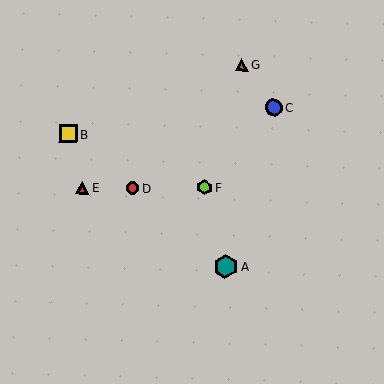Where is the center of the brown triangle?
The center of the brown triangle is at (242, 65).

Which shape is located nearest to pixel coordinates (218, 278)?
The teal hexagon (labeled A) at (225, 266) is nearest to that location.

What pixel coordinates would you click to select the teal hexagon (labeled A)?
Click at (225, 266) to select the teal hexagon A.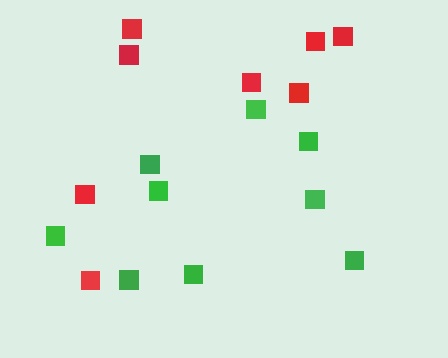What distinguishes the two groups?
There are 2 groups: one group of red squares (8) and one group of green squares (9).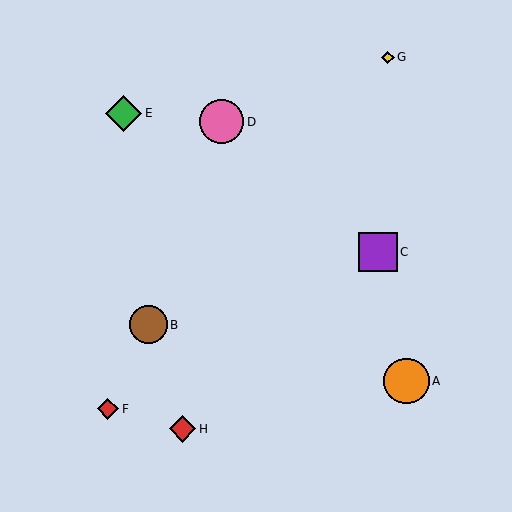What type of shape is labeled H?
Shape H is a red diamond.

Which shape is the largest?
The orange circle (labeled A) is the largest.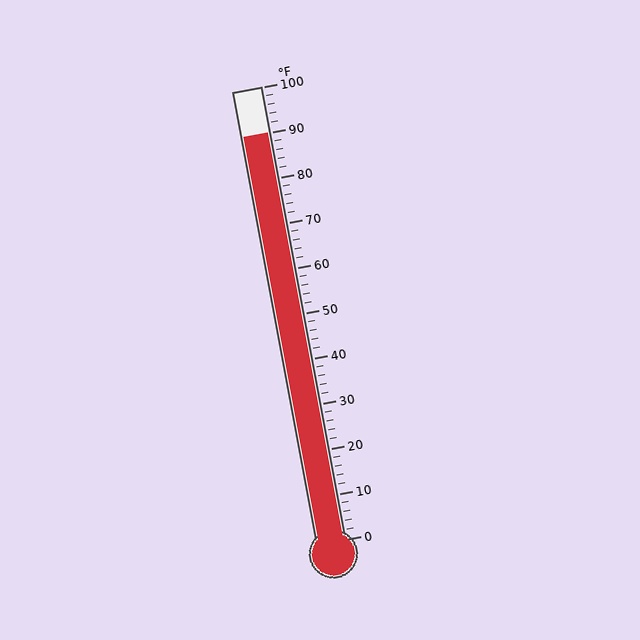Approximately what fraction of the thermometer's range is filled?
The thermometer is filled to approximately 90% of its range.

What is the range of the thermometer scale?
The thermometer scale ranges from 0°F to 100°F.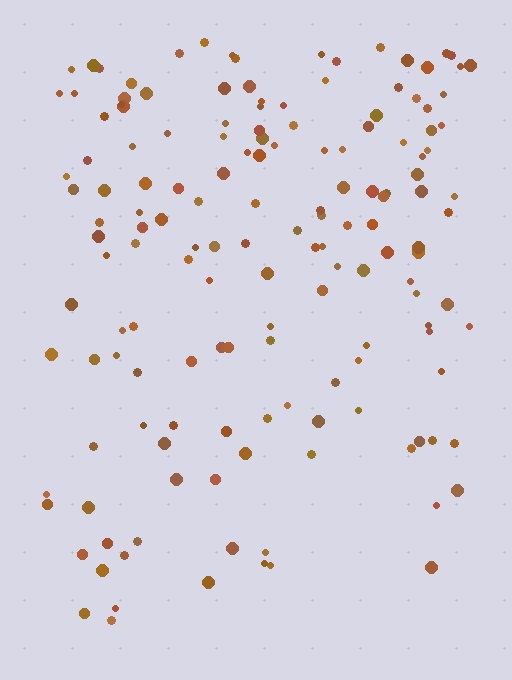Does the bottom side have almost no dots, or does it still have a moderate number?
Still a moderate number, just noticeably fewer than the top.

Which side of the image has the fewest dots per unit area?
The bottom.